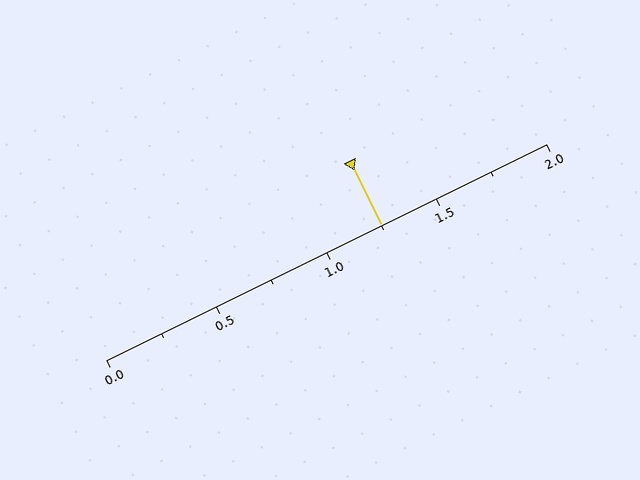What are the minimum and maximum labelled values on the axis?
The axis runs from 0.0 to 2.0.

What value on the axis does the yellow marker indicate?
The marker indicates approximately 1.25.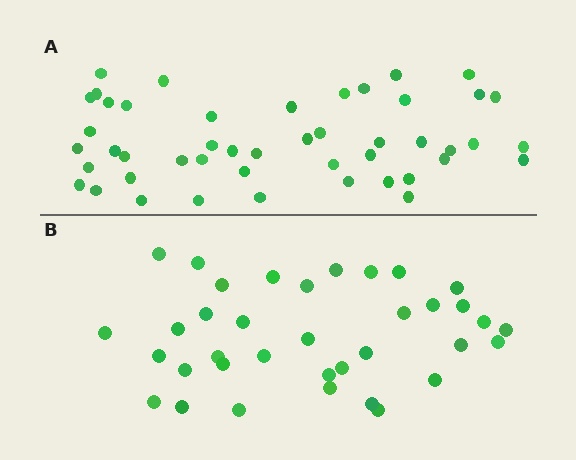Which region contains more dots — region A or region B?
Region A (the top region) has more dots.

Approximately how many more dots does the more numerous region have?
Region A has roughly 12 or so more dots than region B.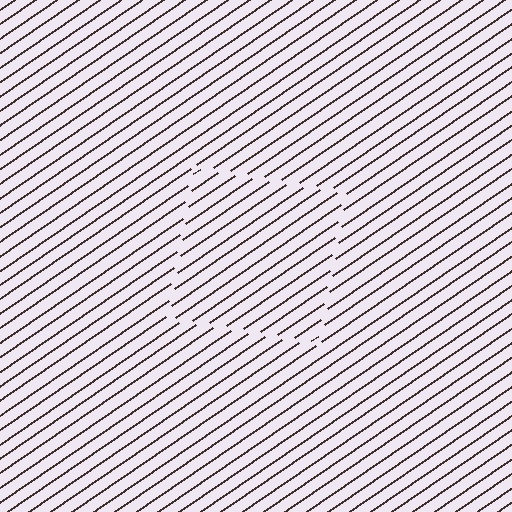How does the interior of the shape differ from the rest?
The interior of the shape contains the same grating, shifted by half a period — the contour is defined by the phase discontinuity where line-ends from the inner and outer gratings abut.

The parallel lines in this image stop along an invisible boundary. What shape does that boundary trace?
An illusory square. The interior of the shape contains the same grating, shifted by half a period — the contour is defined by the phase discontinuity where line-ends from the inner and outer gratings abut.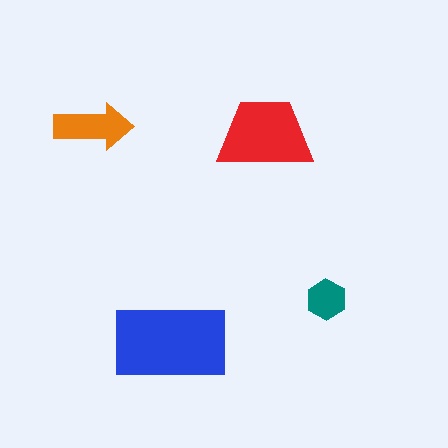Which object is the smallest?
The teal hexagon.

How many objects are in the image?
There are 4 objects in the image.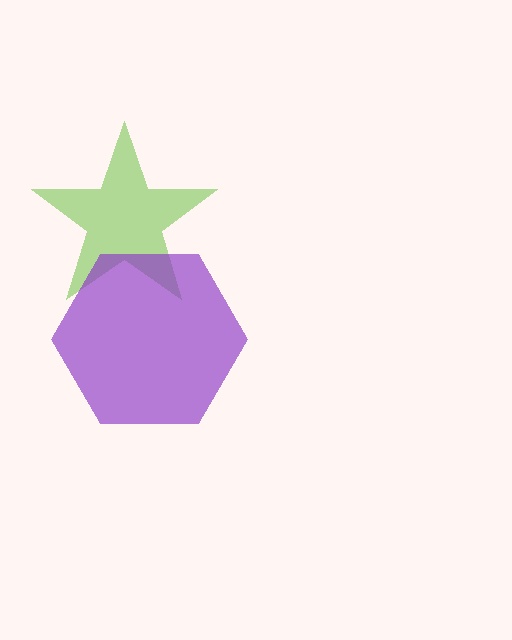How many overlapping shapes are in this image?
There are 2 overlapping shapes in the image.